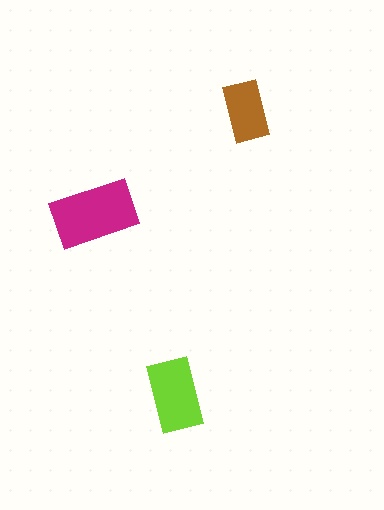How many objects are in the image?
There are 3 objects in the image.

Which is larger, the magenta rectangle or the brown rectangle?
The magenta one.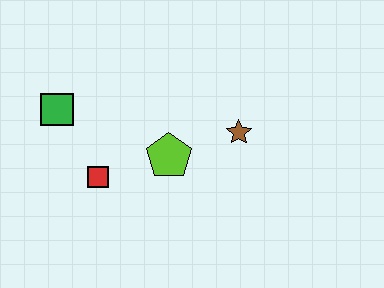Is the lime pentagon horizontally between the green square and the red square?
No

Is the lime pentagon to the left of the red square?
No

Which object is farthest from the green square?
The brown star is farthest from the green square.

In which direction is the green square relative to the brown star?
The green square is to the left of the brown star.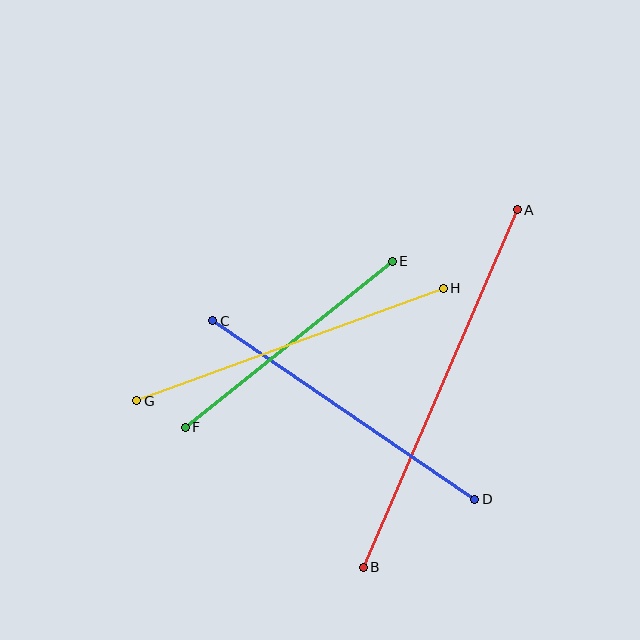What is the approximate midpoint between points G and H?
The midpoint is at approximately (290, 345) pixels.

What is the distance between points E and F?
The distance is approximately 266 pixels.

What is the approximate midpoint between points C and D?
The midpoint is at approximately (344, 410) pixels.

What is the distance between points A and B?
The distance is approximately 389 pixels.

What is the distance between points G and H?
The distance is approximately 327 pixels.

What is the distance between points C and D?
The distance is approximately 317 pixels.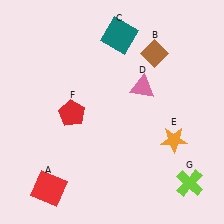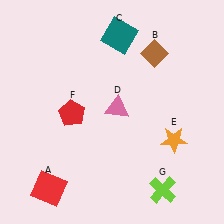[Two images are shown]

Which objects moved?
The objects that moved are: the pink triangle (D), the lime cross (G).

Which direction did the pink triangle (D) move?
The pink triangle (D) moved left.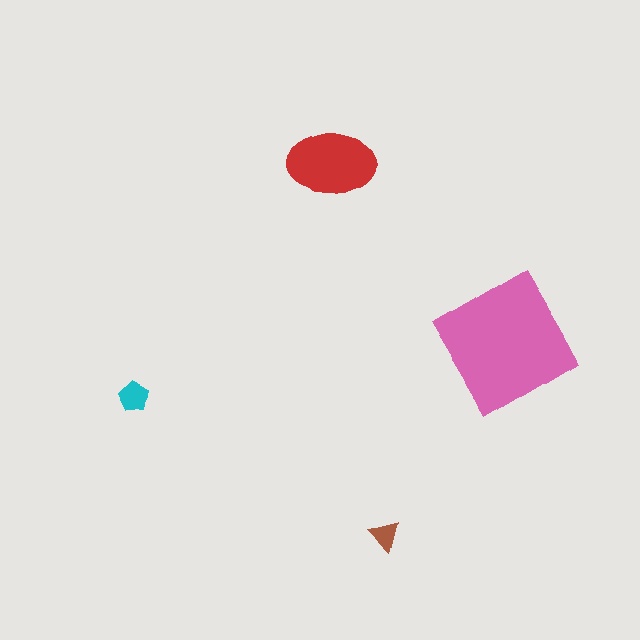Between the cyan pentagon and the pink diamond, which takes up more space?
The pink diamond.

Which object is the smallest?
The brown triangle.